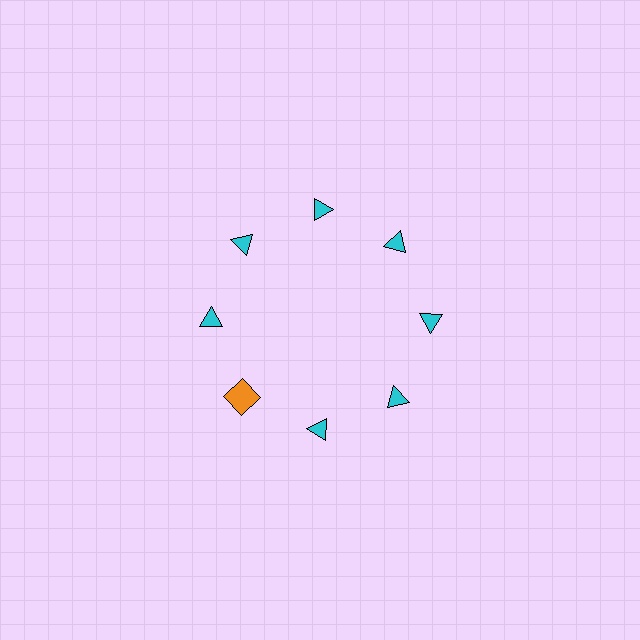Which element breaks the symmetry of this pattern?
The orange square at roughly the 8 o'clock position breaks the symmetry. All other shapes are cyan triangles.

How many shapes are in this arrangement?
There are 8 shapes arranged in a ring pattern.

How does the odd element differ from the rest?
It differs in both color (orange instead of cyan) and shape (square instead of triangle).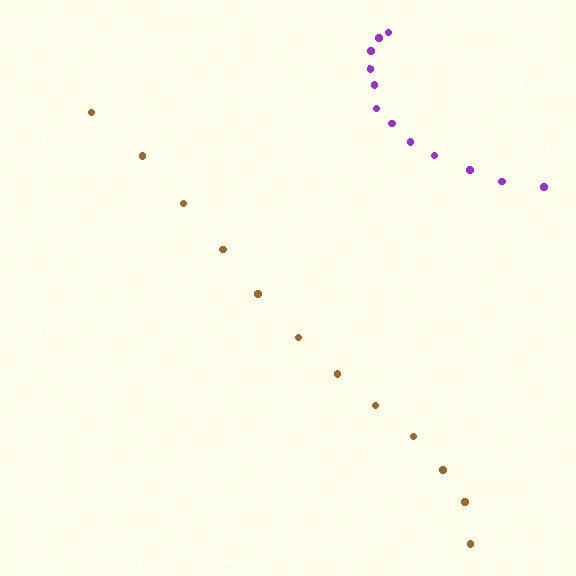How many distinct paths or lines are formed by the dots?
There are 2 distinct paths.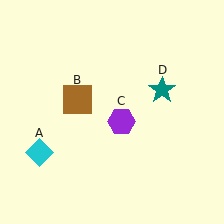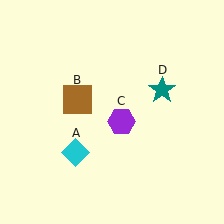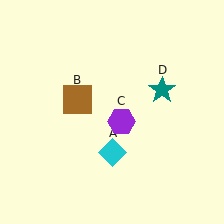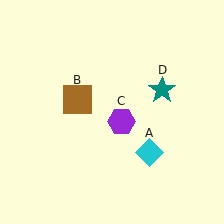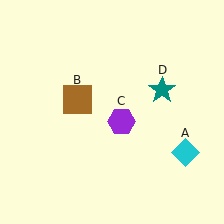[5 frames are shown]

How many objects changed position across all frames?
1 object changed position: cyan diamond (object A).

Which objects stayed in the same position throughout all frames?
Brown square (object B) and purple hexagon (object C) and teal star (object D) remained stationary.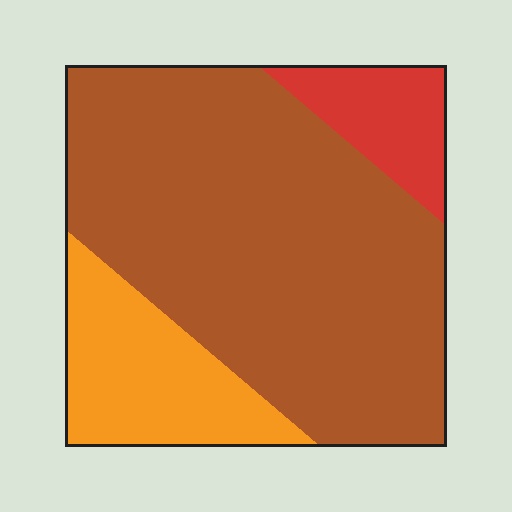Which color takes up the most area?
Brown, at roughly 70%.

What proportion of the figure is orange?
Orange takes up about one fifth (1/5) of the figure.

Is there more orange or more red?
Orange.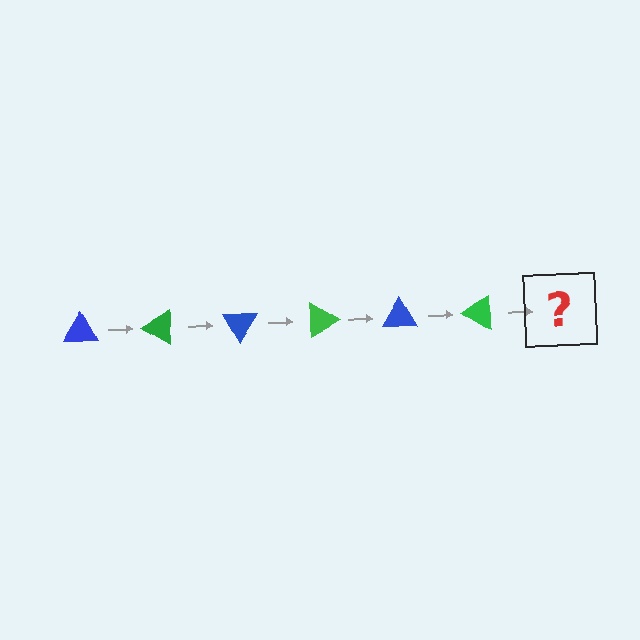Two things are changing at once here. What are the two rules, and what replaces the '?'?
The two rules are that it rotates 30 degrees each step and the color cycles through blue and green. The '?' should be a blue triangle, rotated 180 degrees from the start.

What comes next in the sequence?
The next element should be a blue triangle, rotated 180 degrees from the start.